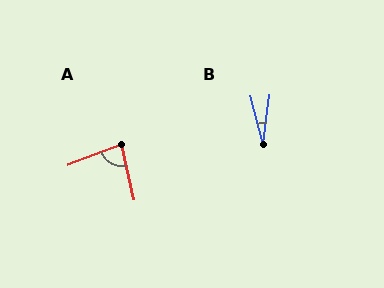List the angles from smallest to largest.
B (23°), A (82°).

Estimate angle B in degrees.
Approximately 23 degrees.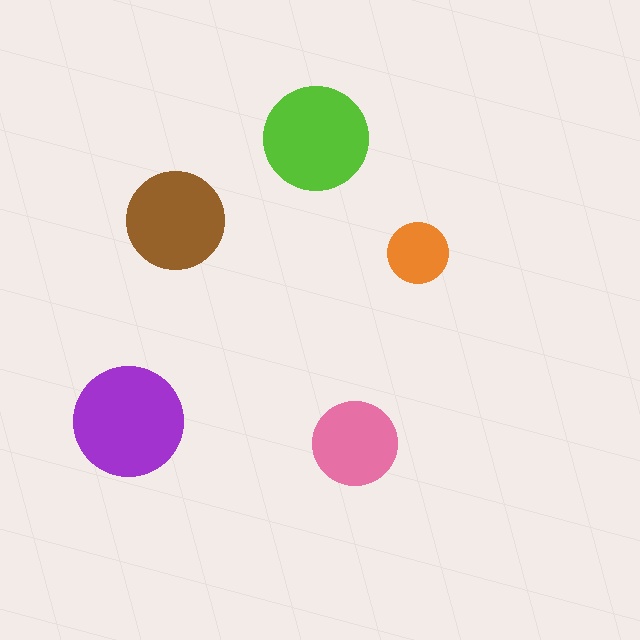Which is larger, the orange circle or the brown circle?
The brown one.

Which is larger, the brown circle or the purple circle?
The purple one.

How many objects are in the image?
There are 5 objects in the image.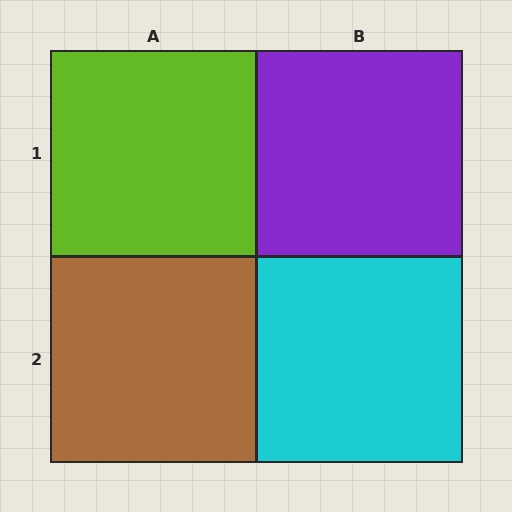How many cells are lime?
1 cell is lime.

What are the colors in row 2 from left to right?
Brown, cyan.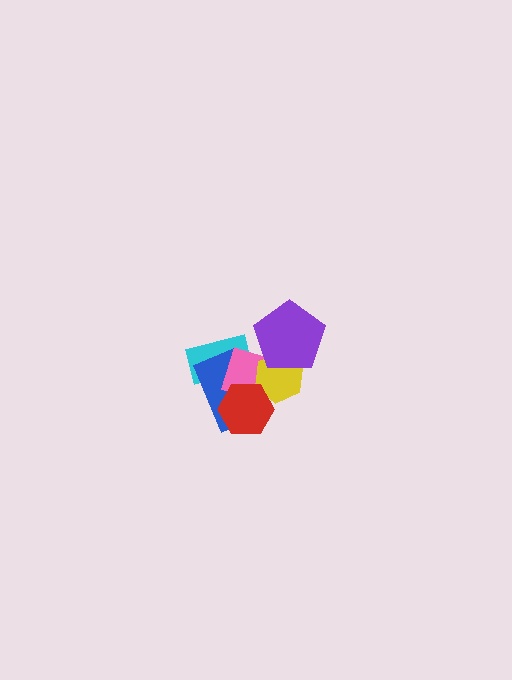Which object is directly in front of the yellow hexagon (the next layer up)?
The red hexagon is directly in front of the yellow hexagon.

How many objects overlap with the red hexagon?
3 objects overlap with the red hexagon.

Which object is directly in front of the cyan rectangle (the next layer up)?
The blue rectangle is directly in front of the cyan rectangle.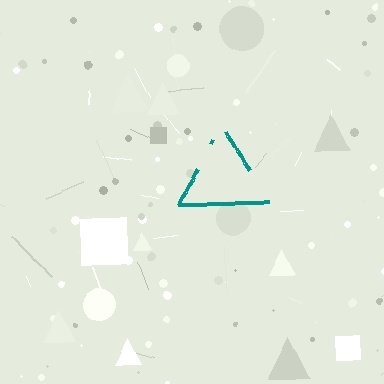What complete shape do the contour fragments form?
The contour fragments form a triangle.